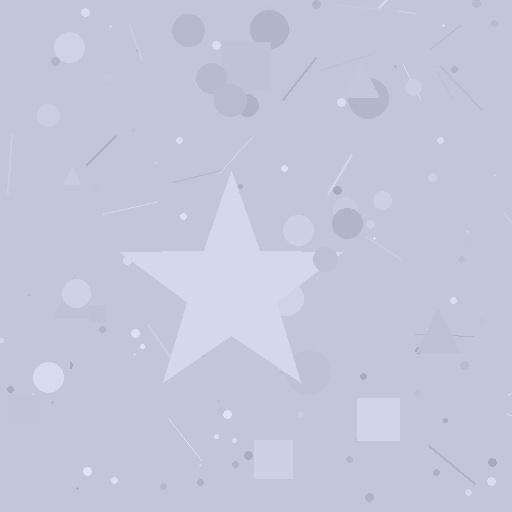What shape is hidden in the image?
A star is hidden in the image.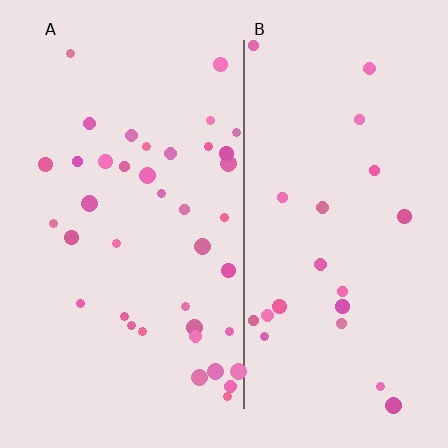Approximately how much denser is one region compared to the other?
Approximately 1.8× — region A over region B.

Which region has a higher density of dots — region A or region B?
A (the left).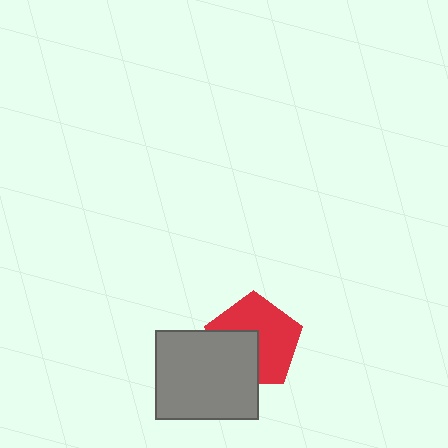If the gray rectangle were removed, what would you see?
You would see the complete red pentagon.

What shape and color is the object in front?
The object in front is a gray rectangle.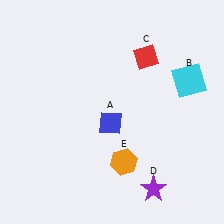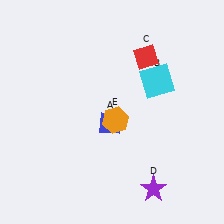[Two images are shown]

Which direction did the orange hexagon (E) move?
The orange hexagon (E) moved up.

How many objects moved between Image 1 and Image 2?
2 objects moved between the two images.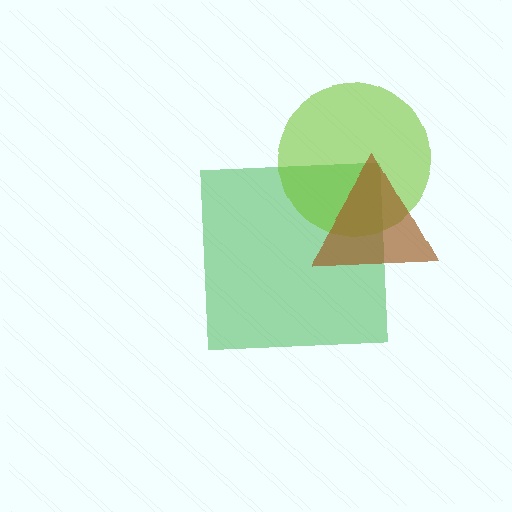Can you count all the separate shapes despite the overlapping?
Yes, there are 3 separate shapes.